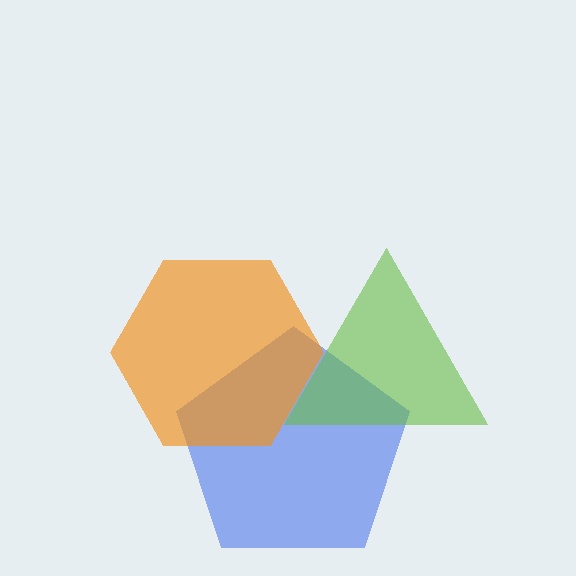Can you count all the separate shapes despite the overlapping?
Yes, there are 3 separate shapes.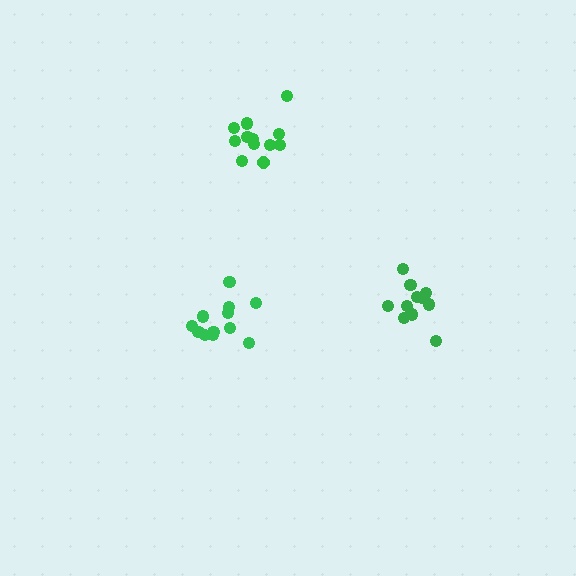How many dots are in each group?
Group 1: 12 dots, Group 2: 11 dots, Group 3: 12 dots (35 total).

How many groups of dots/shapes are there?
There are 3 groups.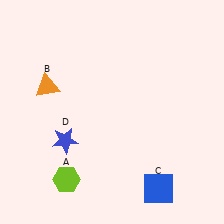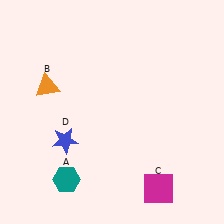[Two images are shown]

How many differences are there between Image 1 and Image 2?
There are 2 differences between the two images.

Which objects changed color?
A changed from lime to teal. C changed from blue to magenta.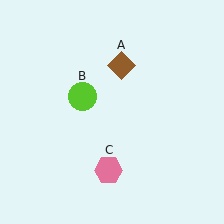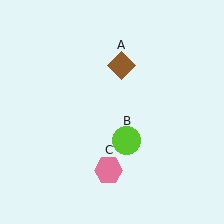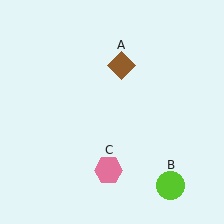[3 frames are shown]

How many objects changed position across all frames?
1 object changed position: lime circle (object B).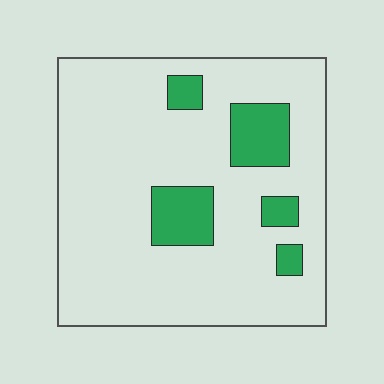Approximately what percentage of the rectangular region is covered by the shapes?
Approximately 15%.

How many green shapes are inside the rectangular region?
5.